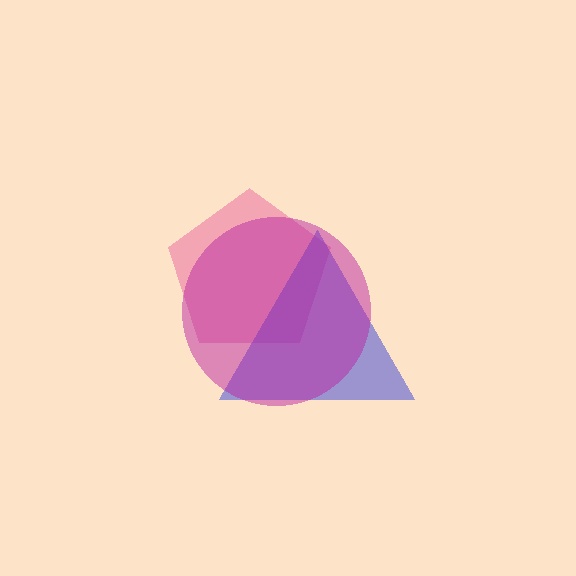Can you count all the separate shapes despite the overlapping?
Yes, there are 3 separate shapes.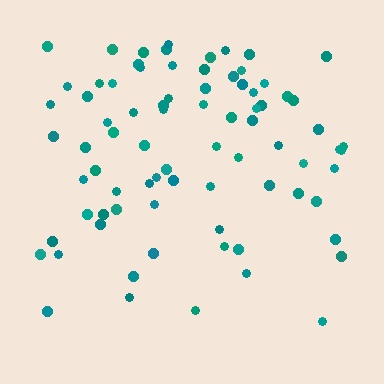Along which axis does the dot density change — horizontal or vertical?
Vertical.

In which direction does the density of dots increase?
From bottom to top, with the top side densest.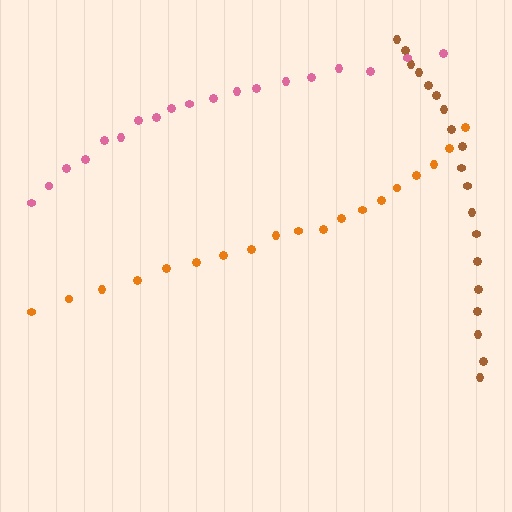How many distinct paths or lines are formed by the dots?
There are 3 distinct paths.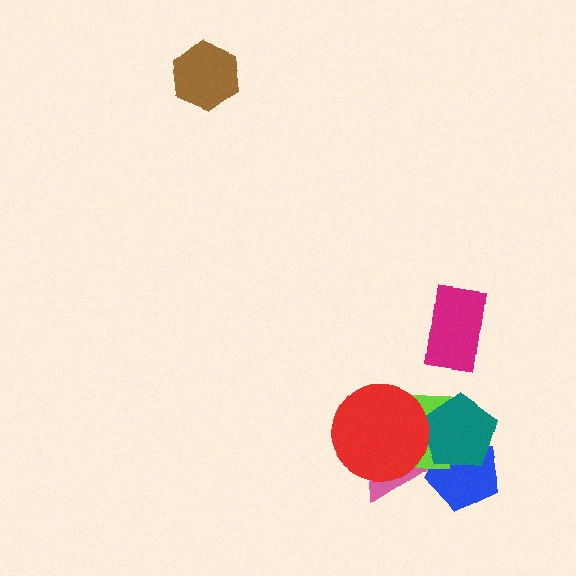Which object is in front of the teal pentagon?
The red circle is in front of the teal pentagon.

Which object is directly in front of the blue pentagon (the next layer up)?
The lime square is directly in front of the blue pentagon.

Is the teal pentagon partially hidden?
Yes, it is partially covered by another shape.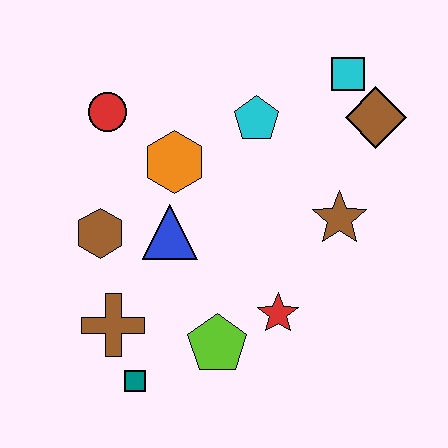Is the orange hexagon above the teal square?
Yes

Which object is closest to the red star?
The lime pentagon is closest to the red star.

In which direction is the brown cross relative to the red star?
The brown cross is to the left of the red star.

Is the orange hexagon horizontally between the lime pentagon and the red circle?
Yes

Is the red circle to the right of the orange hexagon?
No